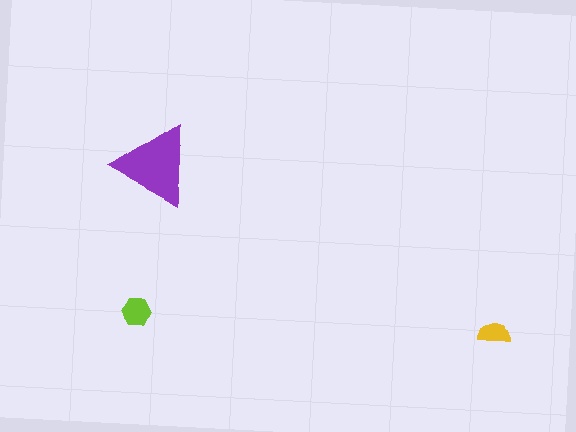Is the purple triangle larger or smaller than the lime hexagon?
Larger.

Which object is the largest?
The purple triangle.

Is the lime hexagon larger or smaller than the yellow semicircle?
Larger.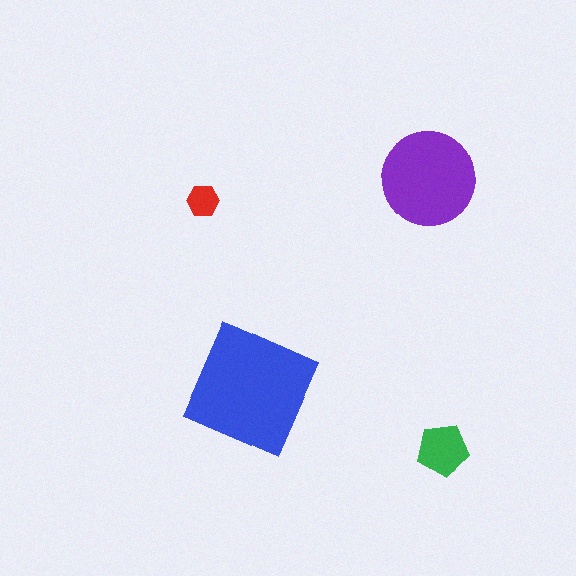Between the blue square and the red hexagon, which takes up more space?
The blue square.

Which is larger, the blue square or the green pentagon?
The blue square.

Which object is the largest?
The blue square.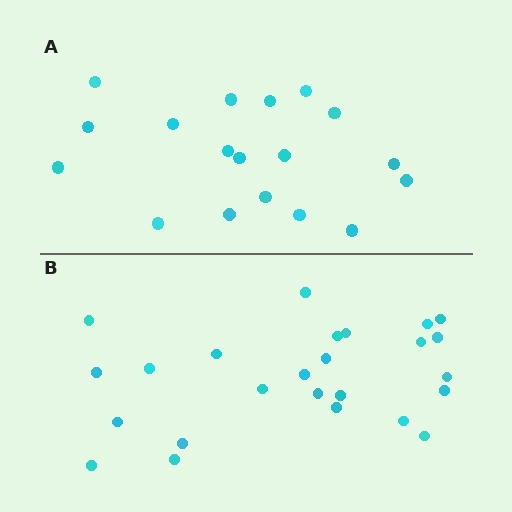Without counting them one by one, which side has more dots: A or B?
Region B (the bottom region) has more dots.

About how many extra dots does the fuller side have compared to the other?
Region B has roughly 8 or so more dots than region A.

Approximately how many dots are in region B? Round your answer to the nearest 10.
About 20 dots. (The exact count is 25, which rounds to 20.)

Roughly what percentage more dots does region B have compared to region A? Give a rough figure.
About 40% more.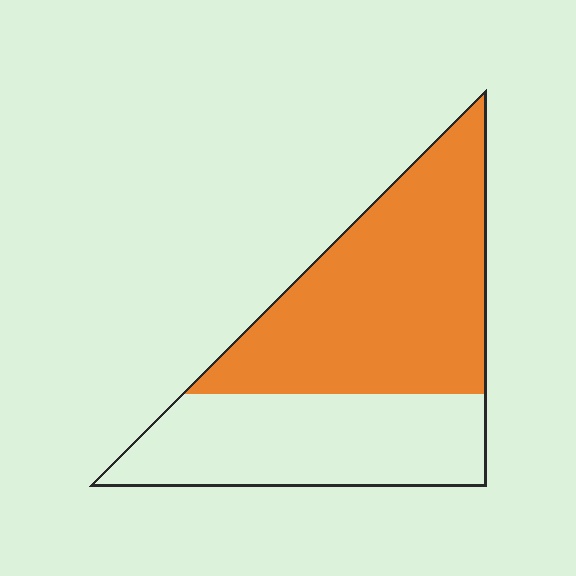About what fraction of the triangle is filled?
About three fifths (3/5).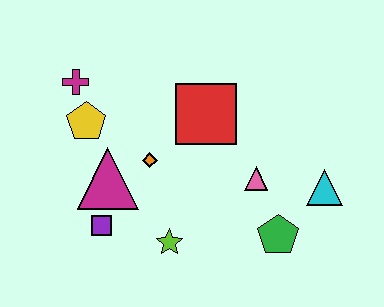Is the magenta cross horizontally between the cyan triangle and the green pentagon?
No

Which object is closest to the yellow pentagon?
The magenta cross is closest to the yellow pentagon.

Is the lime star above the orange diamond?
No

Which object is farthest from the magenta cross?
The cyan triangle is farthest from the magenta cross.